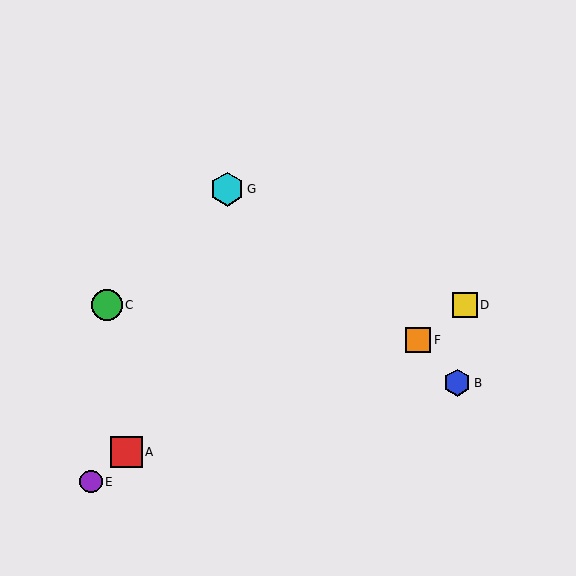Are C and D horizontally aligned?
Yes, both are at y≈305.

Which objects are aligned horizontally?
Objects C, D are aligned horizontally.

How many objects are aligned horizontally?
2 objects (C, D) are aligned horizontally.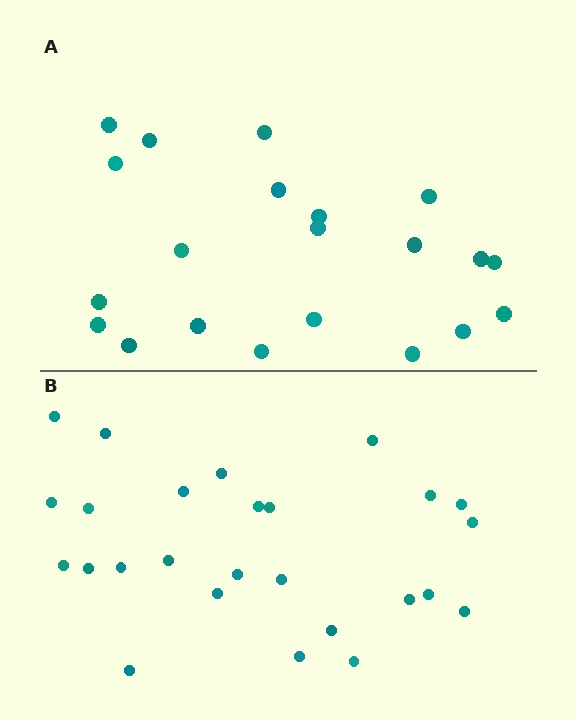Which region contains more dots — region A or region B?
Region B (the bottom region) has more dots.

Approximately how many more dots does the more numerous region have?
Region B has about 5 more dots than region A.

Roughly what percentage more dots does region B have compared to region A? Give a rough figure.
About 25% more.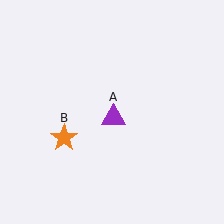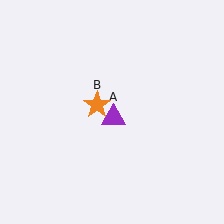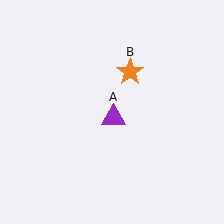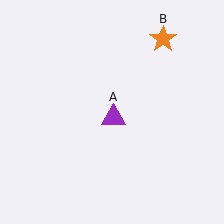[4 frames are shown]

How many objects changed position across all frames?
1 object changed position: orange star (object B).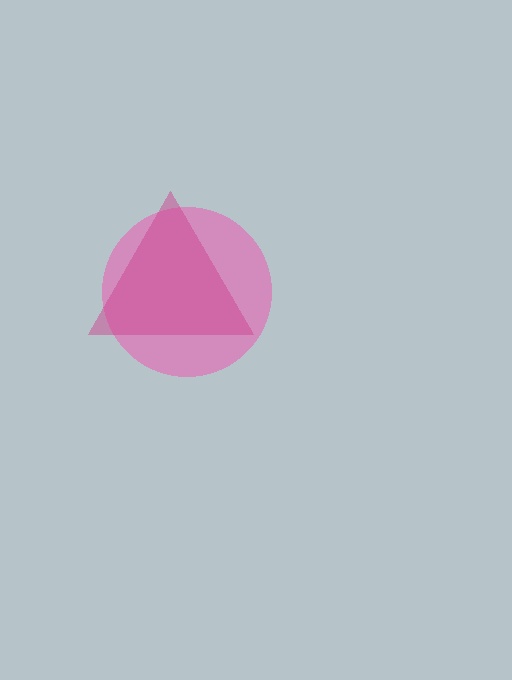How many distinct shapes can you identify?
There are 2 distinct shapes: a pink circle, a magenta triangle.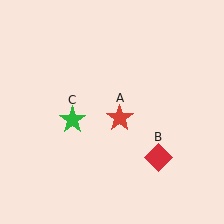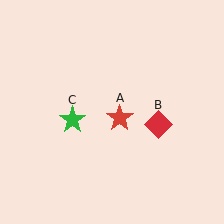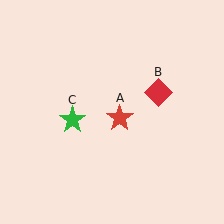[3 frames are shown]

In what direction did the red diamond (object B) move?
The red diamond (object B) moved up.